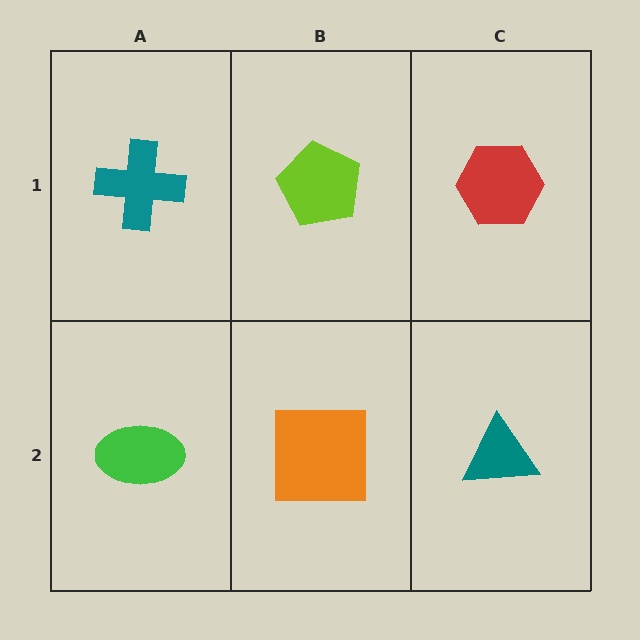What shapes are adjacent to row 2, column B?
A lime pentagon (row 1, column B), a green ellipse (row 2, column A), a teal triangle (row 2, column C).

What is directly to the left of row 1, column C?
A lime pentagon.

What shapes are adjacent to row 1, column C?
A teal triangle (row 2, column C), a lime pentagon (row 1, column B).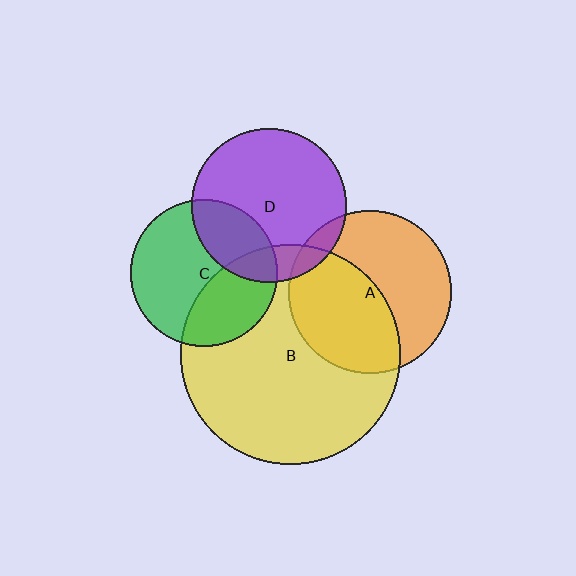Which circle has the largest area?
Circle B (yellow).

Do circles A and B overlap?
Yes.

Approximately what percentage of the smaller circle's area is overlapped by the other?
Approximately 50%.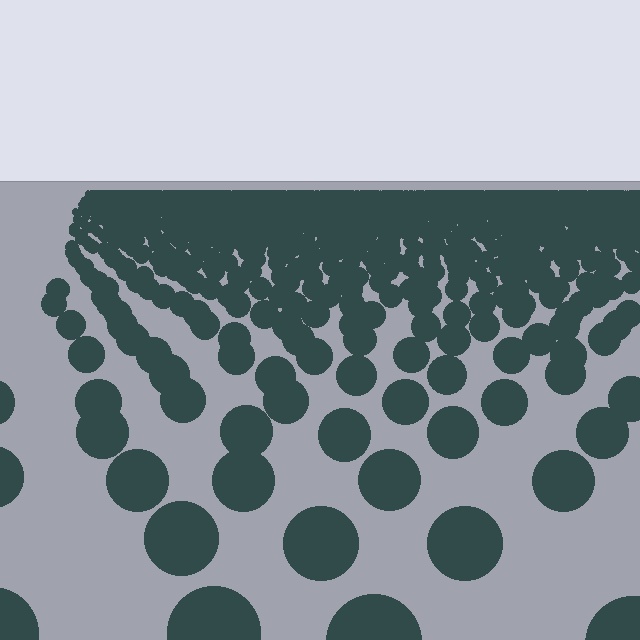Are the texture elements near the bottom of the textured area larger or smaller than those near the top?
Larger. Near the bottom, elements are closer to the viewer and appear at a bigger on-screen size.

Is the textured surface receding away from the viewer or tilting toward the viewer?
The surface is receding away from the viewer. Texture elements get smaller and denser toward the top.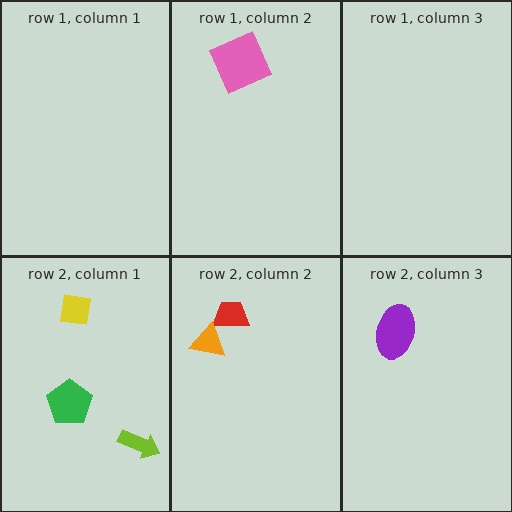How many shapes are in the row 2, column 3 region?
1.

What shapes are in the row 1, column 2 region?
The pink square.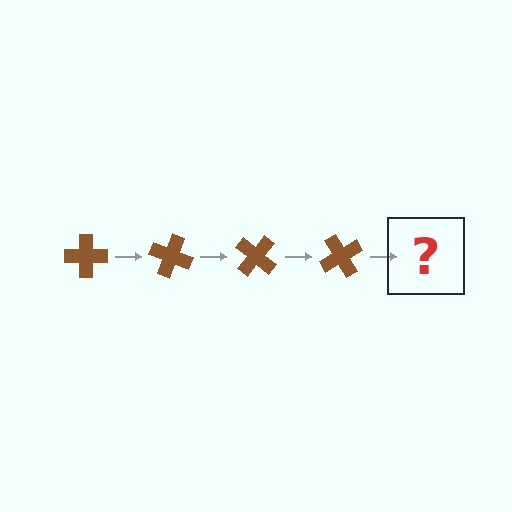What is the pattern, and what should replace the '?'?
The pattern is that the cross rotates 20 degrees each step. The '?' should be a brown cross rotated 80 degrees.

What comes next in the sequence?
The next element should be a brown cross rotated 80 degrees.